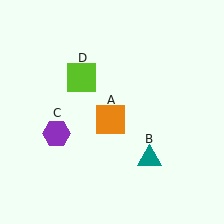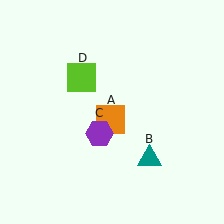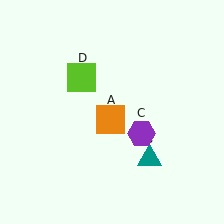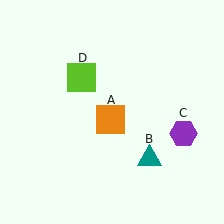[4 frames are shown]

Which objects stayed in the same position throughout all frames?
Orange square (object A) and teal triangle (object B) and lime square (object D) remained stationary.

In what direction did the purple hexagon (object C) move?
The purple hexagon (object C) moved right.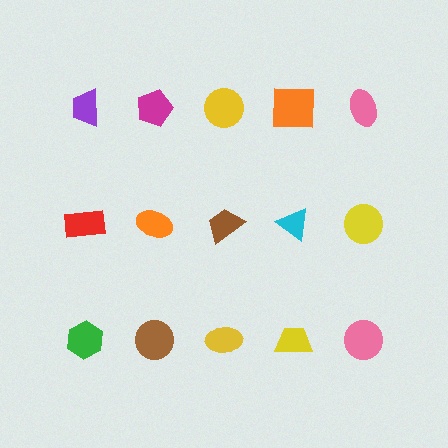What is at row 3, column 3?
A yellow ellipse.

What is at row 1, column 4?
An orange square.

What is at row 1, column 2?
A magenta pentagon.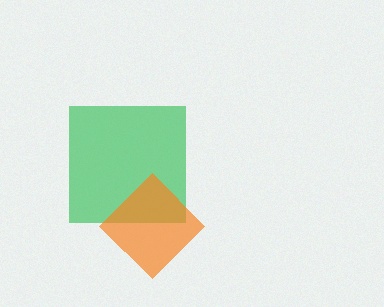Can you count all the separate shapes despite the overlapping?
Yes, there are 2 separate shapes.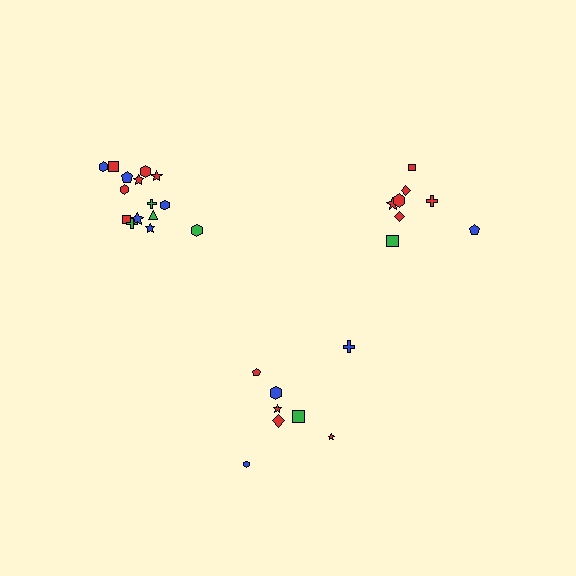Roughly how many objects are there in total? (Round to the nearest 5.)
Roughly 30 objects in total.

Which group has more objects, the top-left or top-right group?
The top-left group.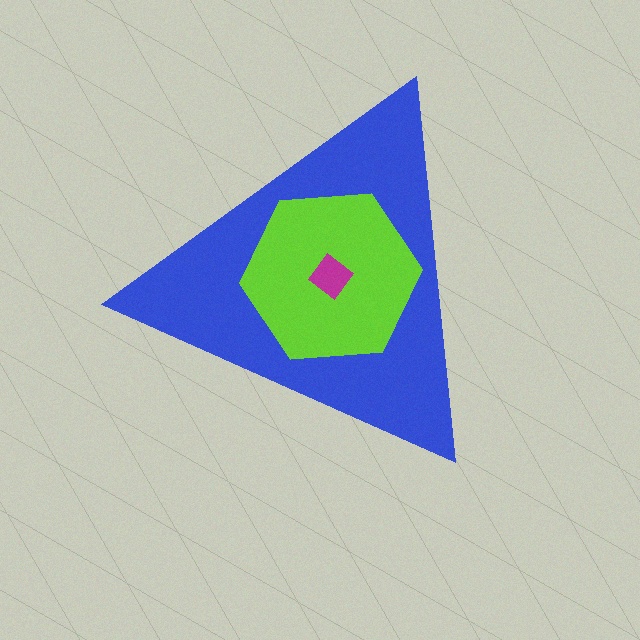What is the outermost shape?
The blue triangle.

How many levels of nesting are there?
3.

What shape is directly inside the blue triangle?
The lime hexagon.